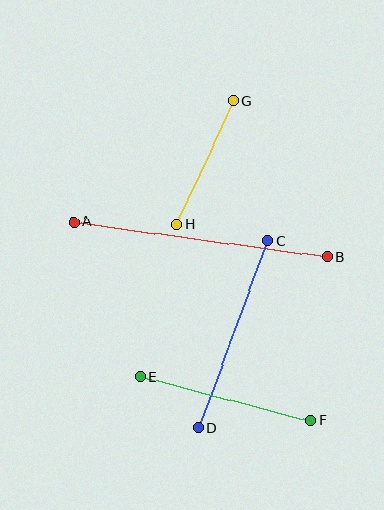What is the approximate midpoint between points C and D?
The midpoint is at approximately (233, 334) pixels.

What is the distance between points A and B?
The distance is approximately 256 pixels.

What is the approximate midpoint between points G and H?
The midpoint is at approximately (205, 163) pixels.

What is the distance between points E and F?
The distance is approximately 177 pixels.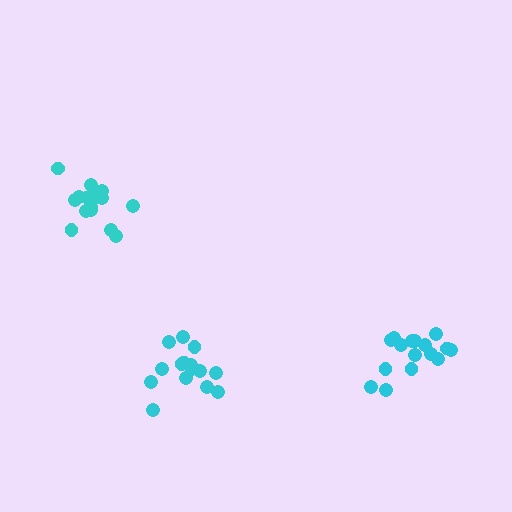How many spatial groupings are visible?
There are 3 spatial groupings.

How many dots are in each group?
Group 1: 16 dots, Group 2: 15 dots, Group 3: 15 dots (46 total).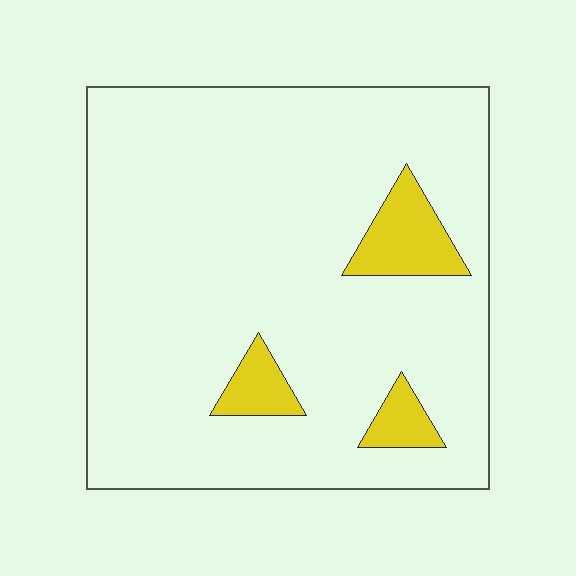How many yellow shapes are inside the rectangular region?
3.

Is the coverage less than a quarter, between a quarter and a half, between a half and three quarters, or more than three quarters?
Less than a quarter.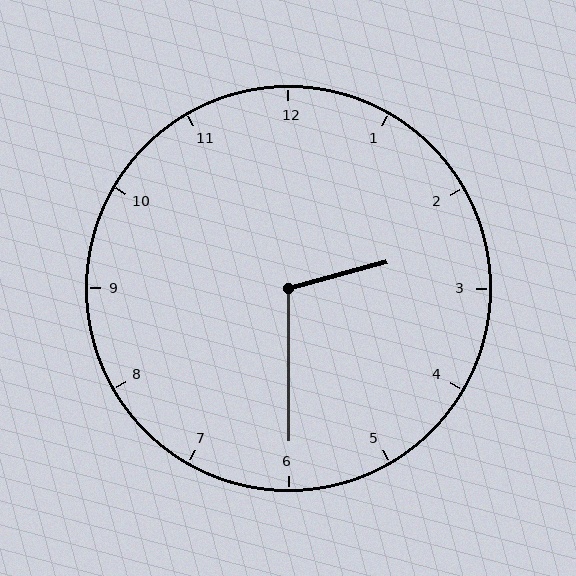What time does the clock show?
2:30.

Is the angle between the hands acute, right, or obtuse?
It is obtuse.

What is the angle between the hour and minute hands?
Approximately 105 degrees.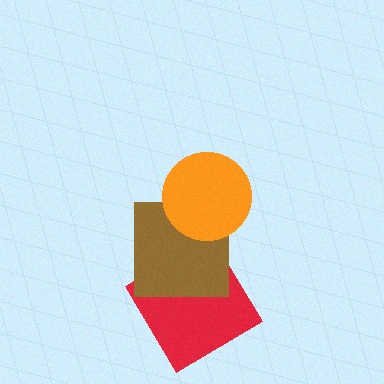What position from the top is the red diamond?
The red diamond is 3rd from the top.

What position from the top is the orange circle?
The orange circle is 1st from the top.